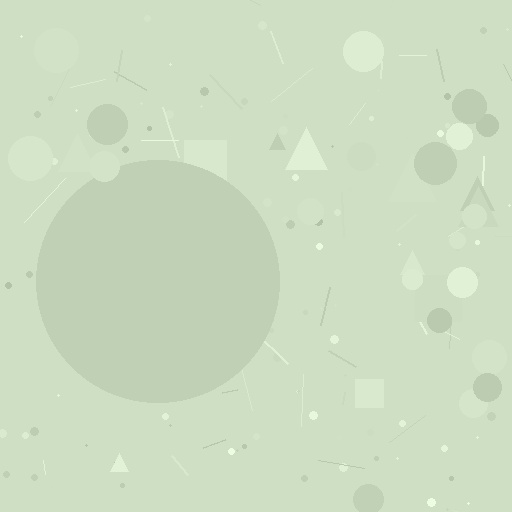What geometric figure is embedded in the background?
A circle is embedded in the background.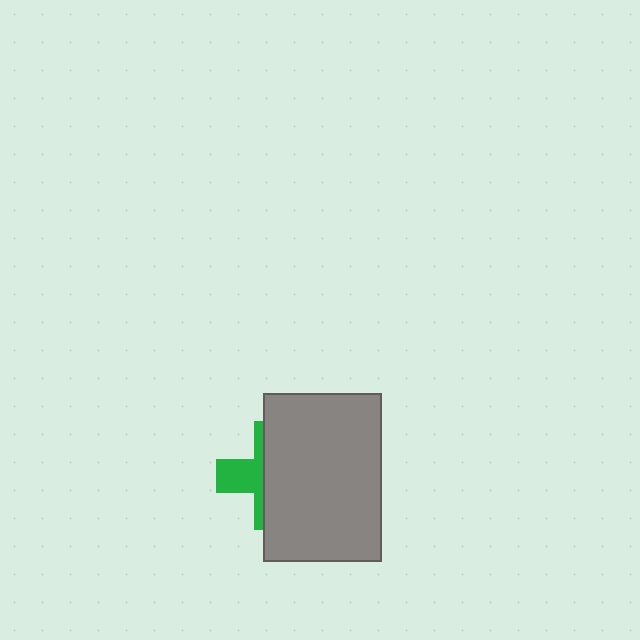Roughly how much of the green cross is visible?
A small part of it is visible (roughly 38%).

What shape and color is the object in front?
The object in front is a gray rectangle.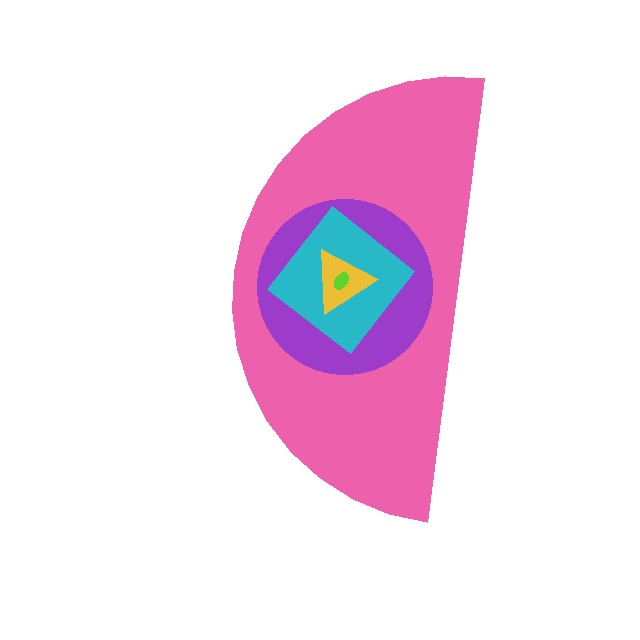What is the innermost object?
The lime ellipse.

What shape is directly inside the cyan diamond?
The yellow triangle.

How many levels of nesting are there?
5.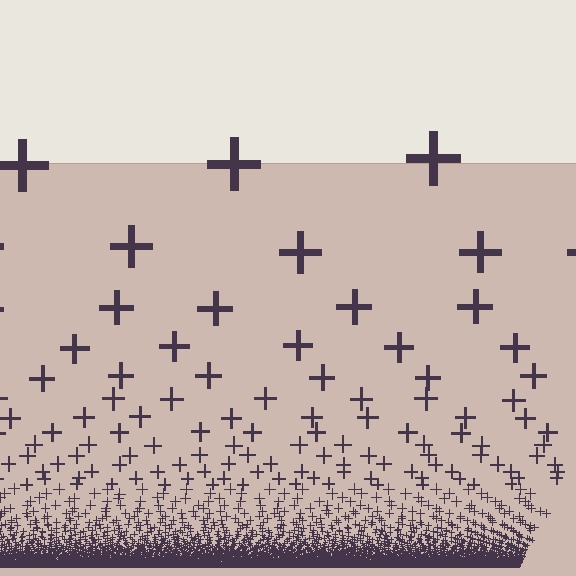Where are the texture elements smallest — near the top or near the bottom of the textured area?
Near the bottom.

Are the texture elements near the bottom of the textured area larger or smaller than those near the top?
Smaller. The gradient is inverted — elements near the bottom are smaller and denser.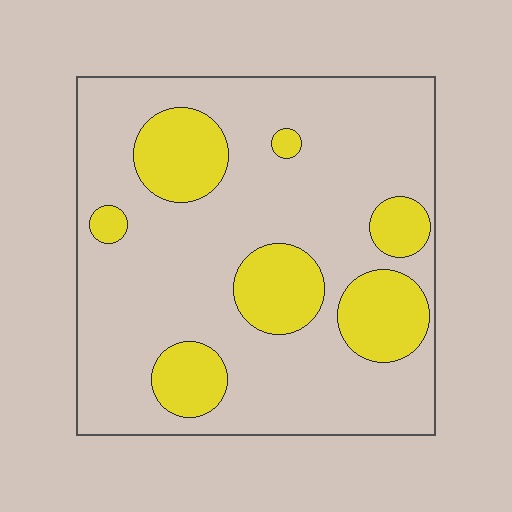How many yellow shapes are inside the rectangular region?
7.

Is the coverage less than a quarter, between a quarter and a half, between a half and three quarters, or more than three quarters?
Less than a quarter.